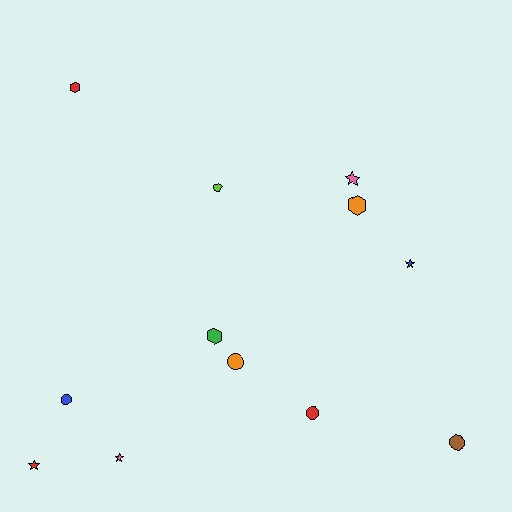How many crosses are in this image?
There are no crosses.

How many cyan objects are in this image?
There are no cyan objects.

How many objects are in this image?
There are 12 objects.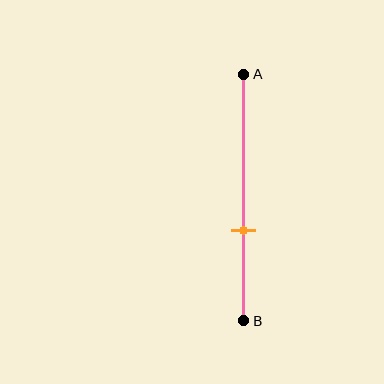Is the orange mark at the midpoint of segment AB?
No, the mark is at about 65% from A, not at the 50% midpoint.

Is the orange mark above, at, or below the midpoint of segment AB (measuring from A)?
The orange mark is below the midpoint of segment AB.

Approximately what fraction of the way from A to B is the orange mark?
The orange mark is approximately 65% of the way from A to B.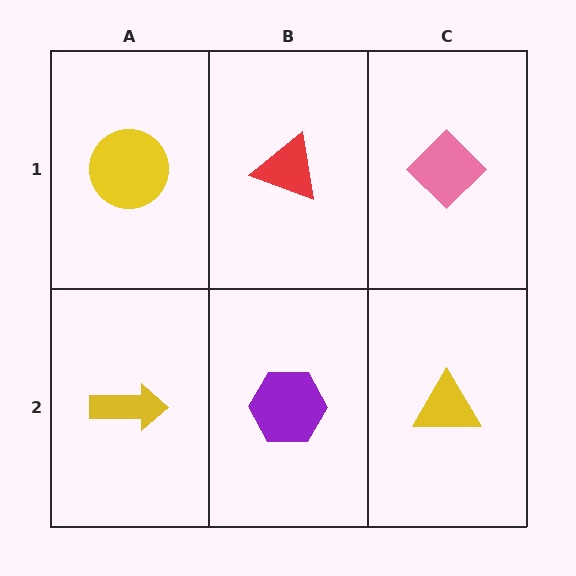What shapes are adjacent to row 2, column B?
A red triangle (row 1, column B), a yellow arrow (row 2, column A), a yellow triangle (row 2, column C).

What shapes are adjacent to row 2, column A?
A yellow circle (row 1, column A), a purple hexagon (row 2, column B).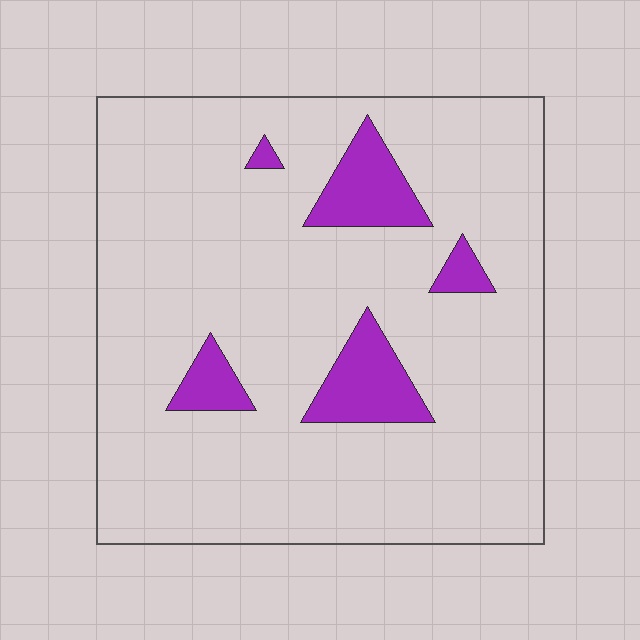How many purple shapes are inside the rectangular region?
5.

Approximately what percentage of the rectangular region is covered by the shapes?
Approximately 10%.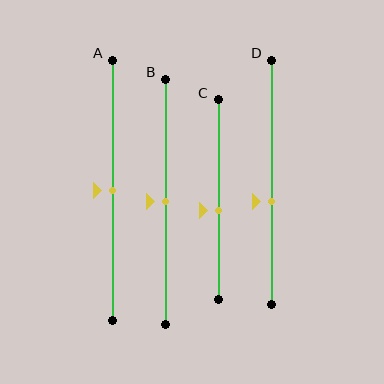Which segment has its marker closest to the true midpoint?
Segment A has its marker closest to the true midpoint.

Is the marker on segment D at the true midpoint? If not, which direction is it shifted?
No, the marker on segment D is shifted downward by about 8% of the segment length.